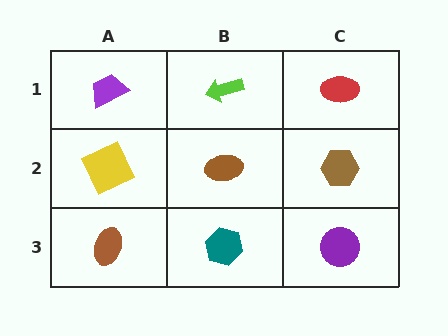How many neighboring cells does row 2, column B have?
4.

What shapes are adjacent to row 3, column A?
A yellow square (row 2, column A), a teal hexagon (row 3, column B).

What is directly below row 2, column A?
A brown ellipse.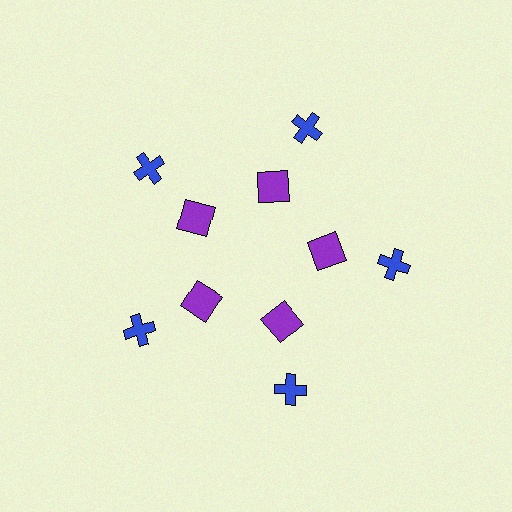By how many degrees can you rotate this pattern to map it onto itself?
The pattern maps onto itself every 72 degrees of rotation.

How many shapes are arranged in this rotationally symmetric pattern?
There are 10 shapes, arranged in 5 groups of 2.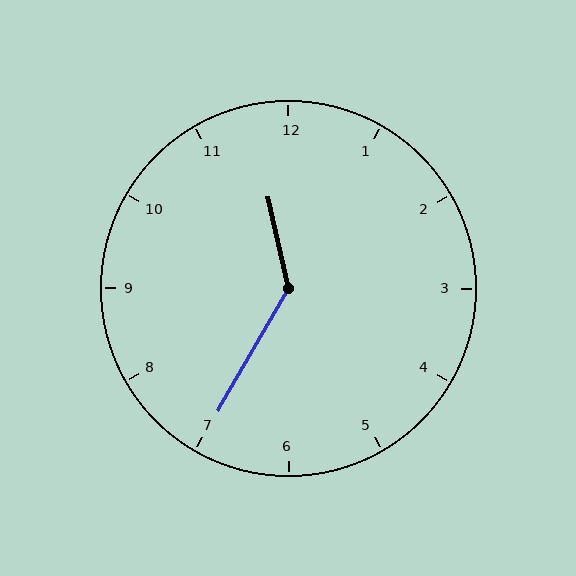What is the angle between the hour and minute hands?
Approximately 138 degrees.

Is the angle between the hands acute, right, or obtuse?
It is obtuse.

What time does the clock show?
11:35.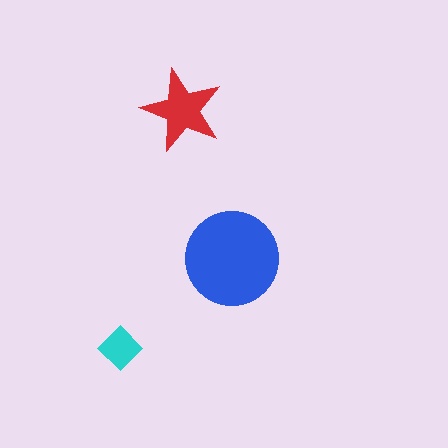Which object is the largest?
The blue circle.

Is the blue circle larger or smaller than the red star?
Larger.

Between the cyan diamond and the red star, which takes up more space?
The red star.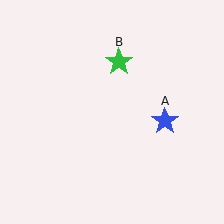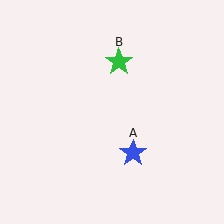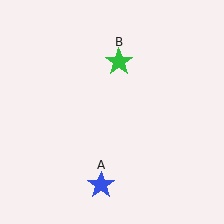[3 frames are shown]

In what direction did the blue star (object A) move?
The blue star (object A) moved down and to the left.